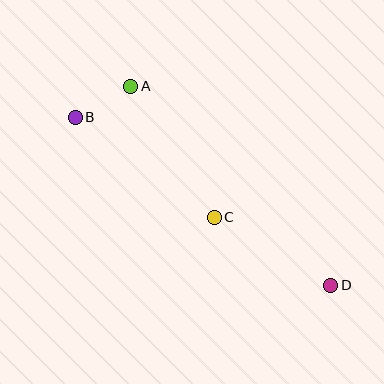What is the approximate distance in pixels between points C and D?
The distance between C and D is approximately 135 pixels.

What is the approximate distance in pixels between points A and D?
The distance between A and D is approximately 282 pixels.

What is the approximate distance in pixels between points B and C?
The distance between B and C is approximately 171 pixels.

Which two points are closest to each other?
Points A and B are closest to each other.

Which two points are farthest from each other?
Points B and D are farthest from each other.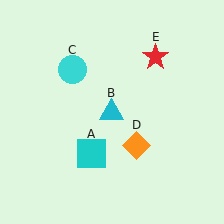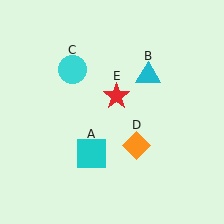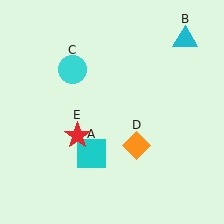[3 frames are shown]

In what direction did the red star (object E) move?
The red star (object E) moved down and to the left.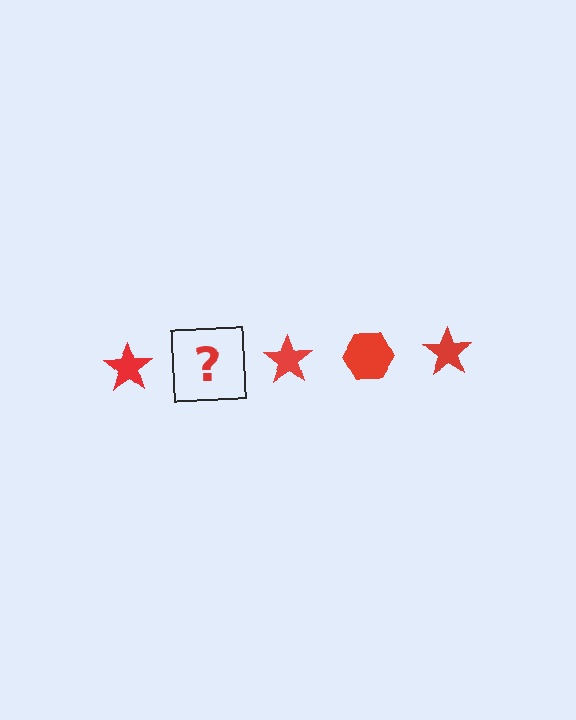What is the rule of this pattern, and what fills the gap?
The rule is that the pattern cycles through star, hexagon shapes in red. The gap should be filled with a red hexagon.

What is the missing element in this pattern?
The missing element is a red hexagon.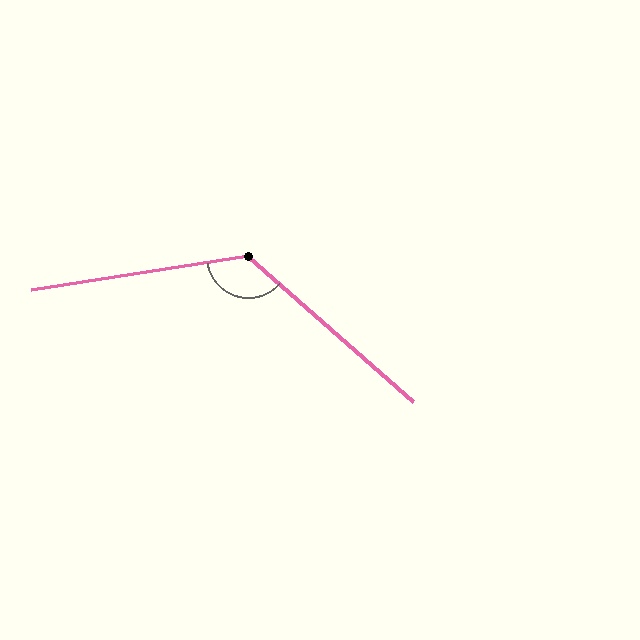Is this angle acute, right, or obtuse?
It is obtuse.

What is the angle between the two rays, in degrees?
Approximately 130 degrees.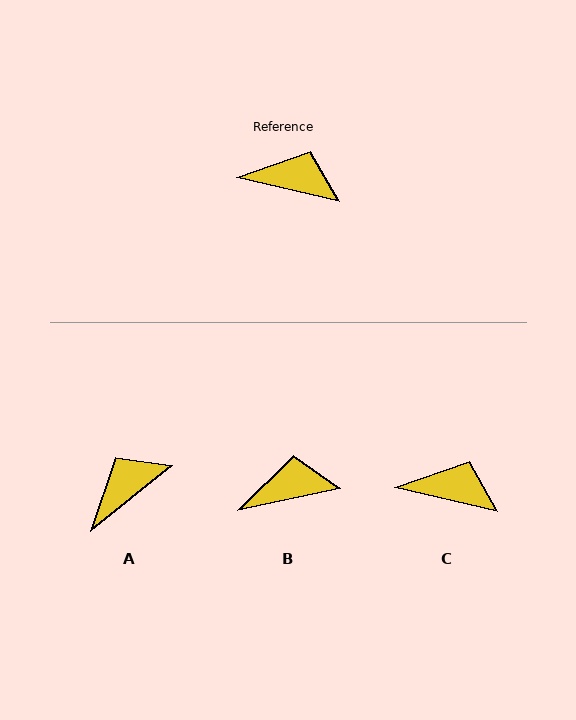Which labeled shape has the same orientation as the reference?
C.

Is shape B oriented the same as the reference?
No, it is off by about 26 degrees.